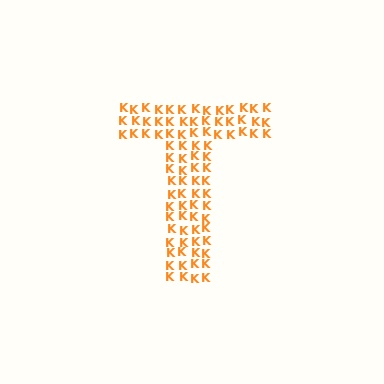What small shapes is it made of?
It is made of small letter K's.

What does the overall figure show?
The overall figure shows the letter T.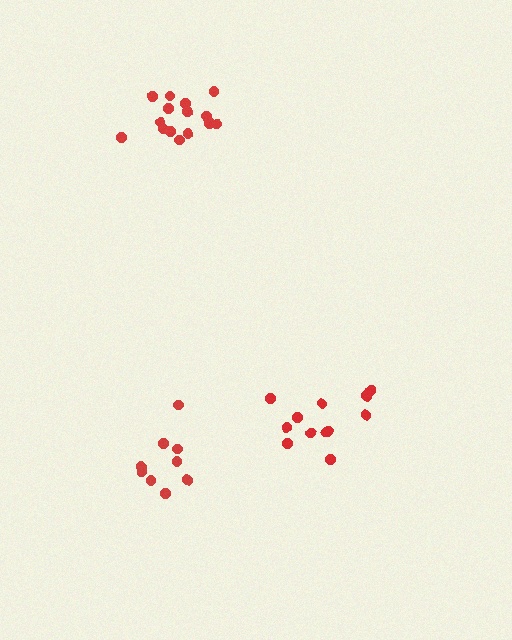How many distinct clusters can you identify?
There are 3 distinct clusters.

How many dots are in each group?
Group 1: 12 dots, Group 2: 15 dots, Group 3: 9 dots (36 total).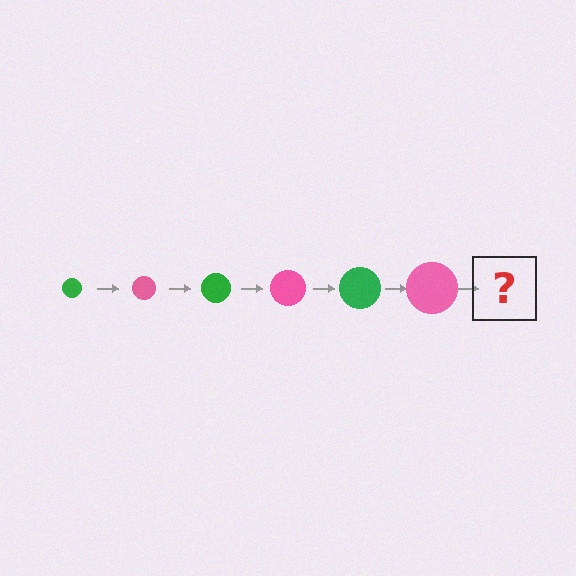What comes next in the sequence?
The next element should be a green circle, larger than the previous one.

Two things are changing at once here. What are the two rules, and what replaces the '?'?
The two rules are that the circle grows larger each step and the color cycles through green and pink. The '?' should be a green circle, larger than the previous one.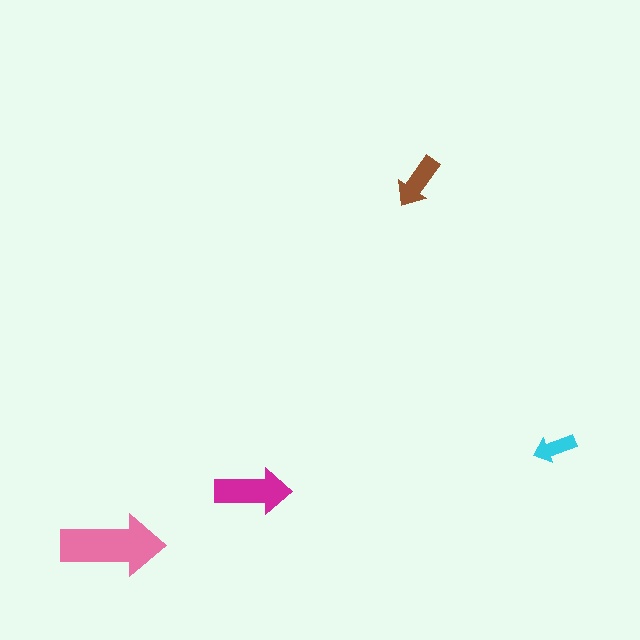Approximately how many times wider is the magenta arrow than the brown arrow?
About 1.5 times wider.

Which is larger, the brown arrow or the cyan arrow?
The brown one.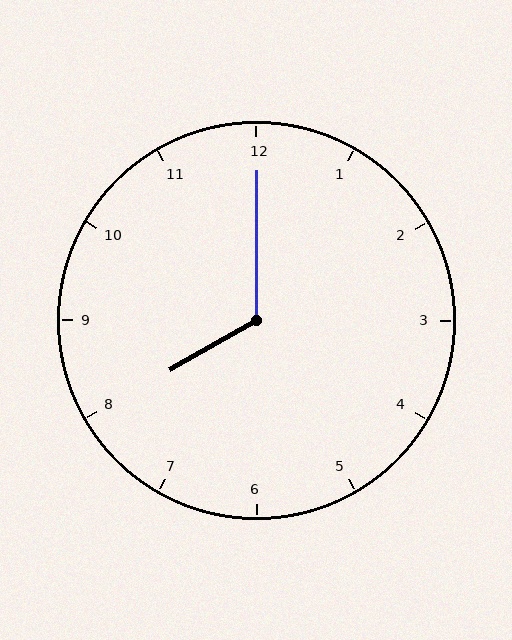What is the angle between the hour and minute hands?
Approximately 120 degrees.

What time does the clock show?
8:00.